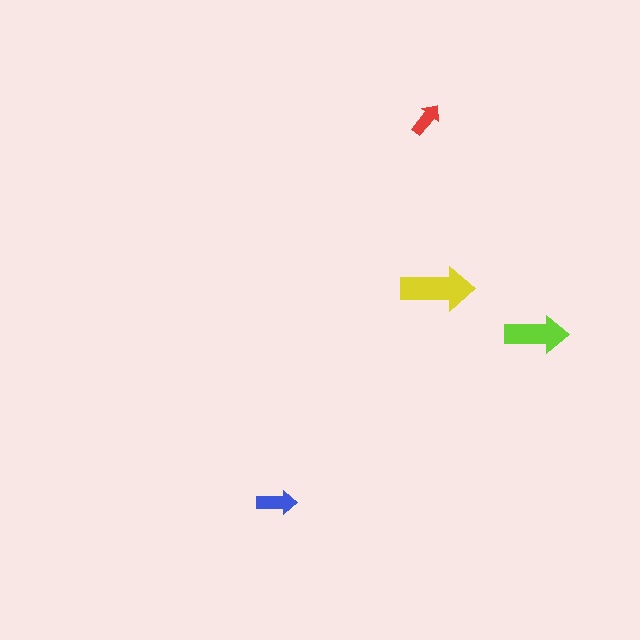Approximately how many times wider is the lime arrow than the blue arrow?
About 1.5 times wider.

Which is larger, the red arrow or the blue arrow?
The blue one.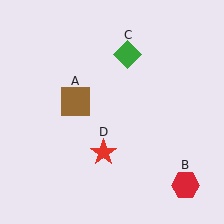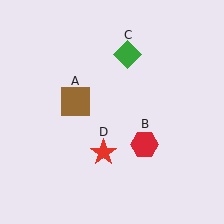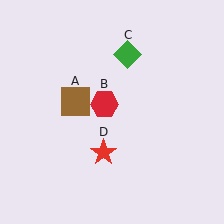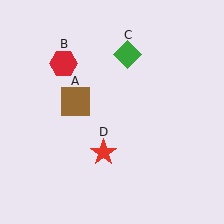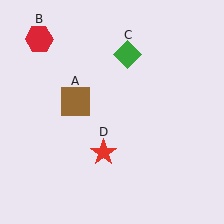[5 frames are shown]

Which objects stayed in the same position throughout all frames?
Brown square (object A) and green diamond (object C) and red star (object D) remained stationary.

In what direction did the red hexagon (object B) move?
The red hexagon (object B) moved up and to the left.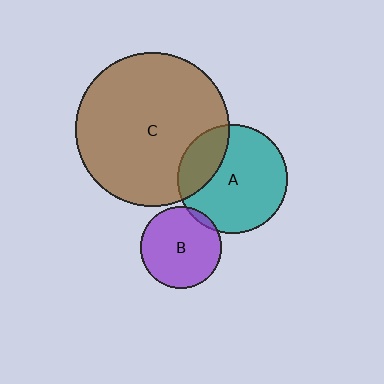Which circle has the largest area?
Circle C (brown).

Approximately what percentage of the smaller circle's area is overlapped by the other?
Approximately 25%.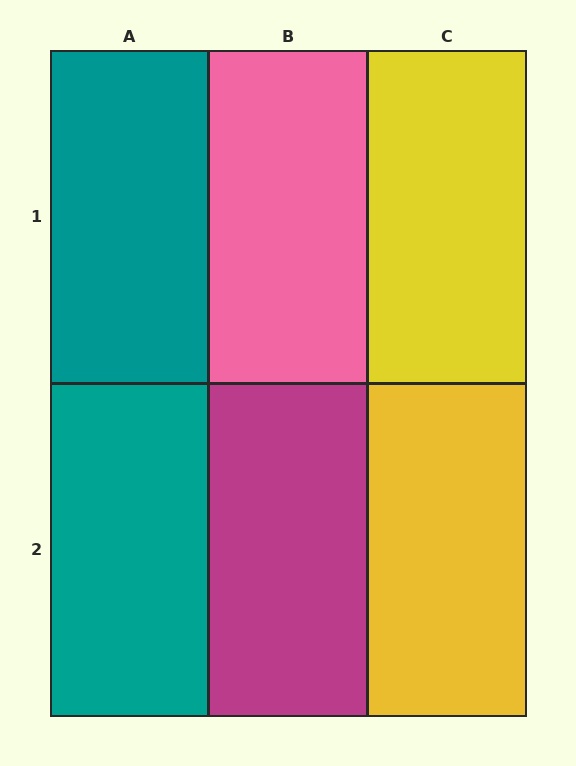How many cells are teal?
2 cells are teal.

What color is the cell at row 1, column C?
Yellow.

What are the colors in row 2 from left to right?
Teal, magenta, yellow.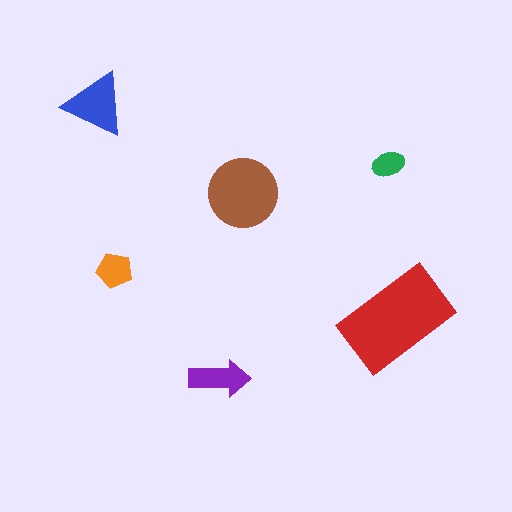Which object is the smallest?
The green ellipse.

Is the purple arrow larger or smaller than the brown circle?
Smaller.